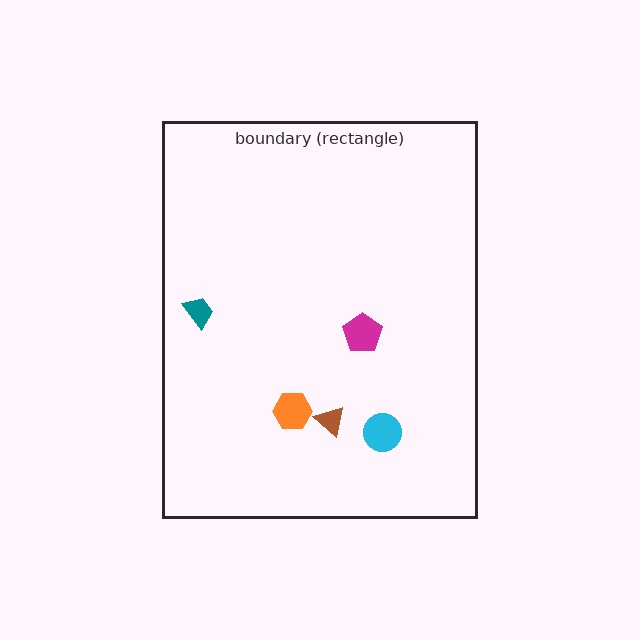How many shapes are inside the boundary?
5 inside, 0 outside.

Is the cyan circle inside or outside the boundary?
Inside.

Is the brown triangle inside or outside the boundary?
Inside.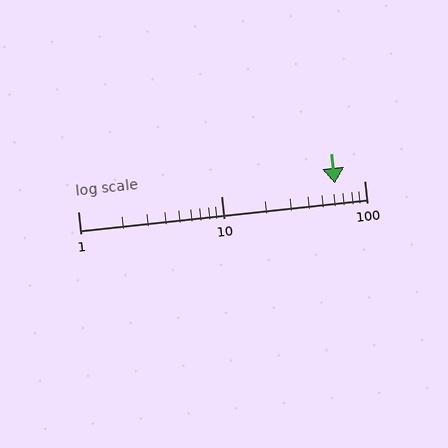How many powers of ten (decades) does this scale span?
The scale spans 2 decades, from 1 to 100.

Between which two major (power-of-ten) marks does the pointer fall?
The pointer is between 10 and 100.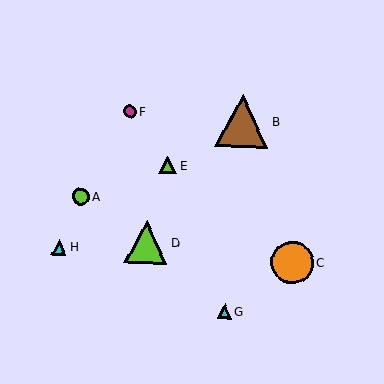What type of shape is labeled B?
Shape B is a brown triangle.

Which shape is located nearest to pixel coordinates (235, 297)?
The cyan triangle (labeled G) at (225, 311) is nearest to that location.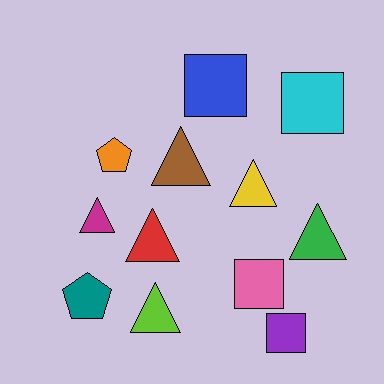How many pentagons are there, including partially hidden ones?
There are 2 pentagons.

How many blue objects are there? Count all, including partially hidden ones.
There is 1 blue object.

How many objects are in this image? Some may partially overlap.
There are 12 objects.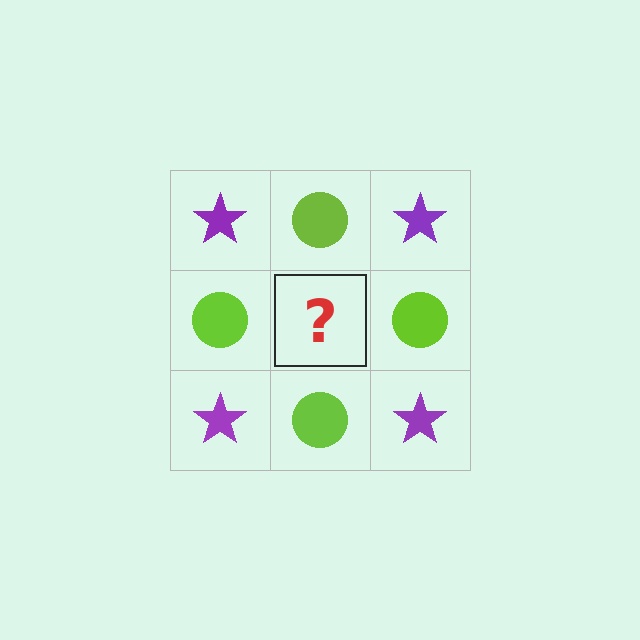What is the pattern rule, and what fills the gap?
The rule is that it alternates purple star and lime circle in a checkerboard pattern. The gap should be filled with a purple star.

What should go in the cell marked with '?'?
The missing cell should contain a purple star.